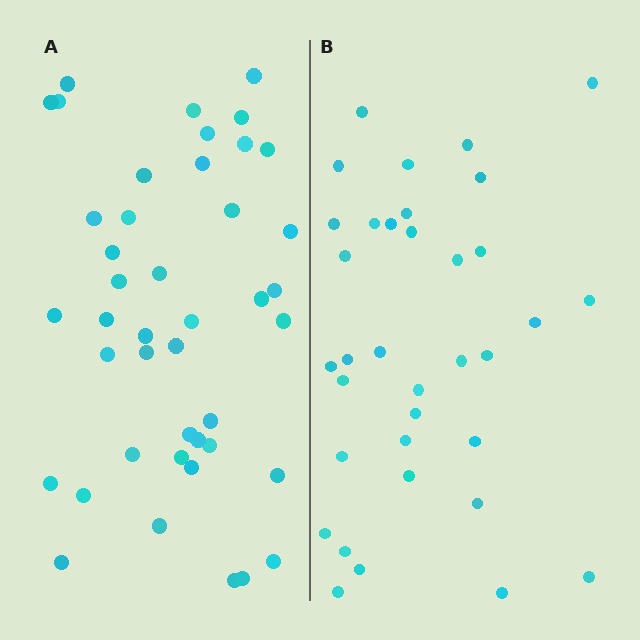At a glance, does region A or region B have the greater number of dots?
Region A (the left region) has more dots.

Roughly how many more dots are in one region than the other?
Region A has roughly 8 or so more dots than region B.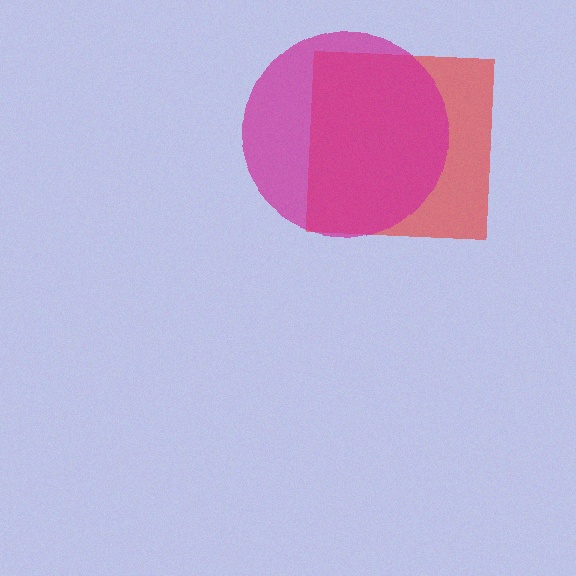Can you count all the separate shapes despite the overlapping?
Yes, there are 2 separate shapes.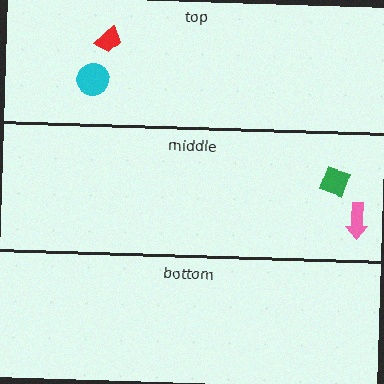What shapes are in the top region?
The cyan circle, the red trapezoid.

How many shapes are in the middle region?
2.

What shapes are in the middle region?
The pink arrow, the green diamond.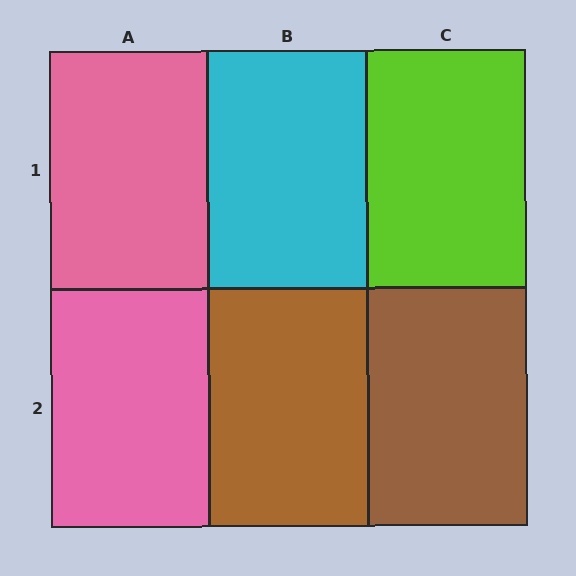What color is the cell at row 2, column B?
Brown.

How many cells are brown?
2 cells are brown.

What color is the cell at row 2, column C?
Brown.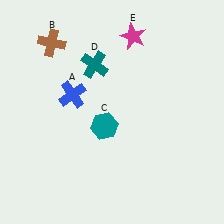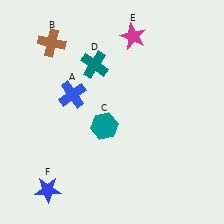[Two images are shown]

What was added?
A blue star (F) was added in Image 2.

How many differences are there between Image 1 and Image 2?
There is 1 difference between the two images.